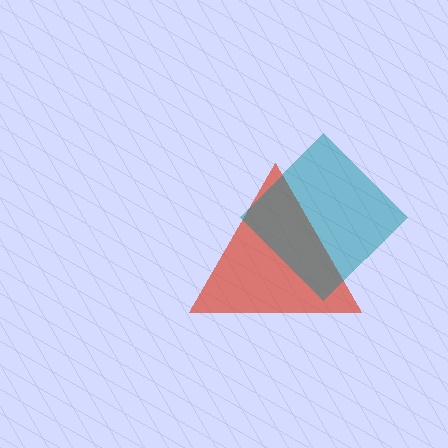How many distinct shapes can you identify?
There are 2 distinct shapes: a red triangle, a teal diamond.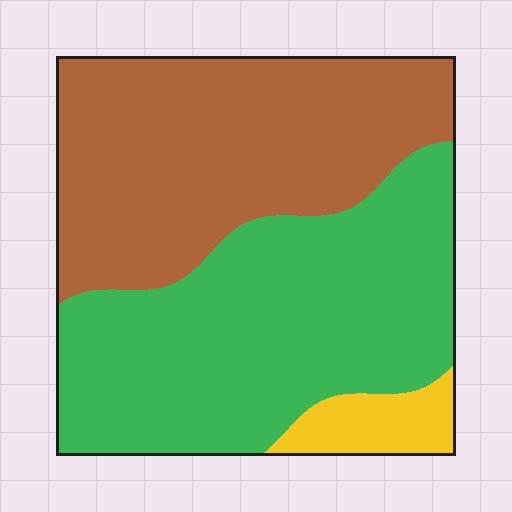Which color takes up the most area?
Green, at roughly 50%.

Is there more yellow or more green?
Green.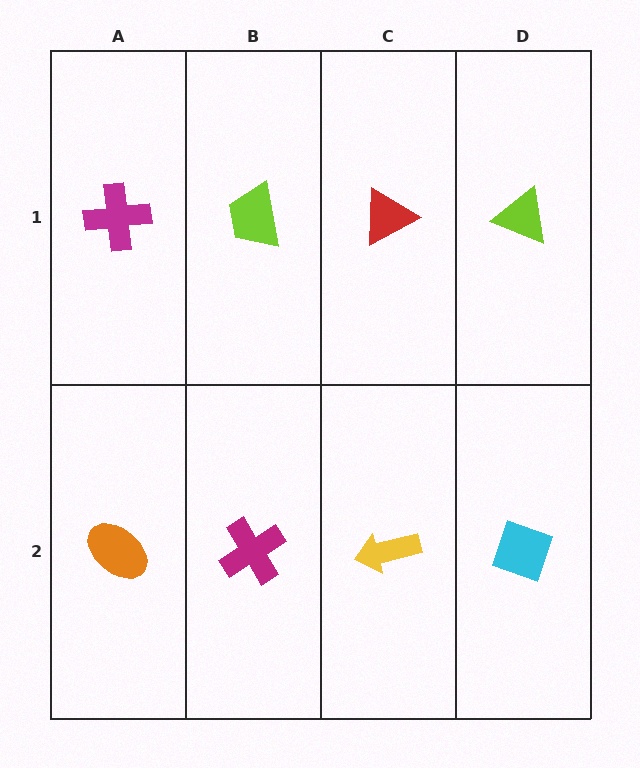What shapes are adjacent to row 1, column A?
An orange ellipse (row 2, column A), a lime trapezoid (row 1, column B).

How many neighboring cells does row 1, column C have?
3.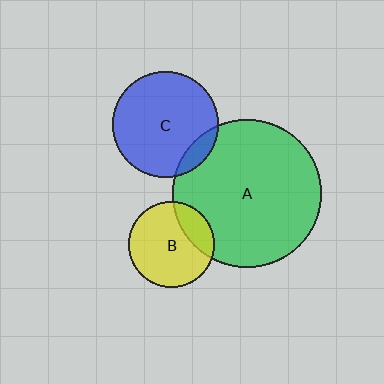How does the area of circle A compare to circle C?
Approximately 2.0 times.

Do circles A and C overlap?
Yes.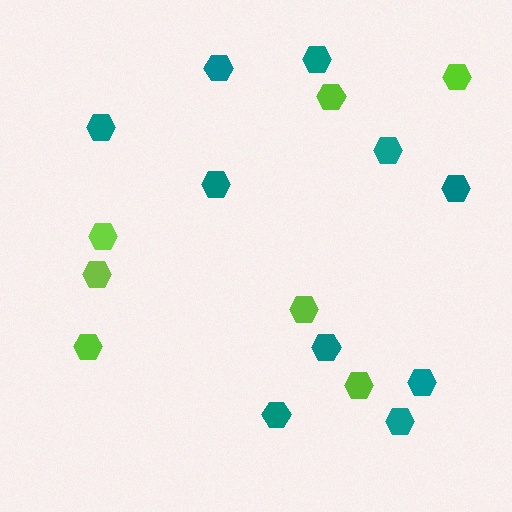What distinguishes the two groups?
There are 2 groups: one group of lime hexagons (7) and one group of teal hexagons (10).